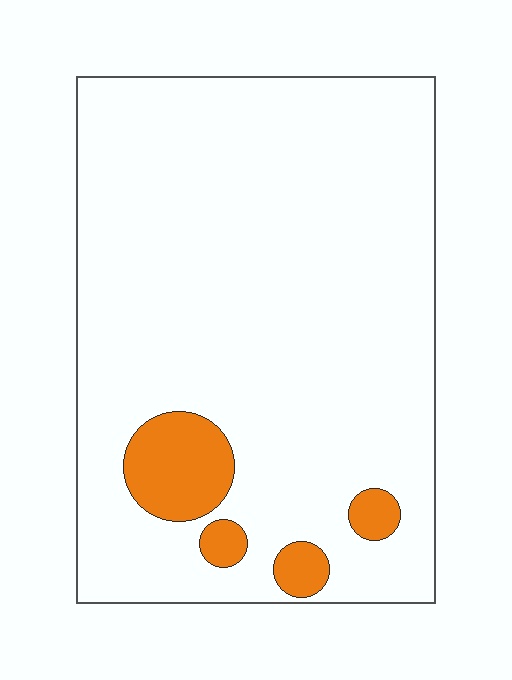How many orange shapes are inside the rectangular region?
4.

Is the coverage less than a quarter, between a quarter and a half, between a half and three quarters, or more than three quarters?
Less than a quarter.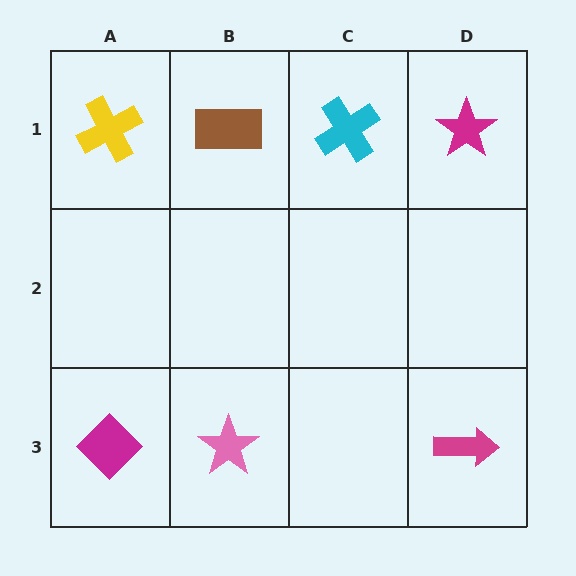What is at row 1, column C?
A cyan cross.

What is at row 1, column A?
A yellow cross.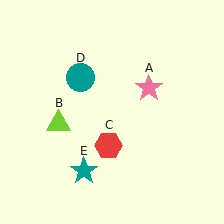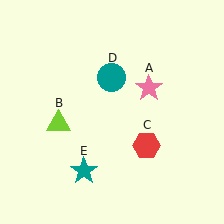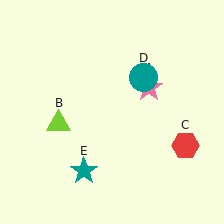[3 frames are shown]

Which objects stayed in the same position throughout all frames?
Pink star (object A) and lime triangle (object B) and teal star (object E) remained stationary.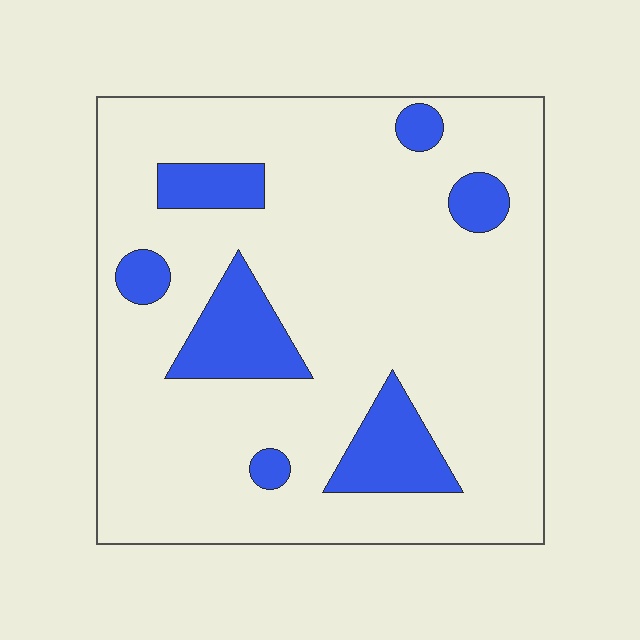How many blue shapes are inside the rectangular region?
7.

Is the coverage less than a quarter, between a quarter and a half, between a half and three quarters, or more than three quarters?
Less than a quarter.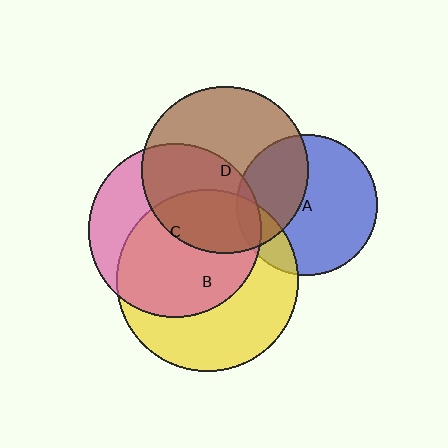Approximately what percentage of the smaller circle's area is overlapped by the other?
Approximately 35%.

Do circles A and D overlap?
Yes.